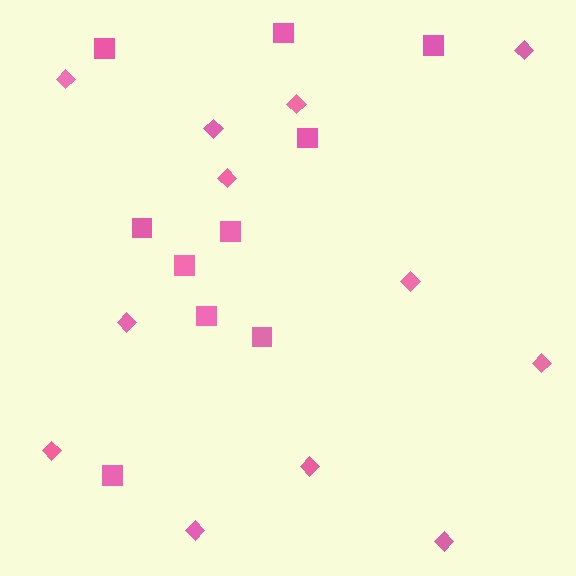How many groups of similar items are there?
There are 2 groups: one group of diamonds (12) and one group of squares (10).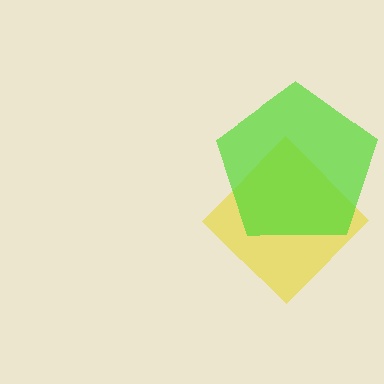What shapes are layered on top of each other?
The layered shapes are: a yellow diamond, a lime pentagon.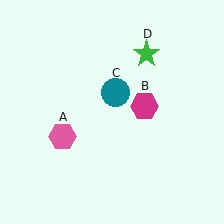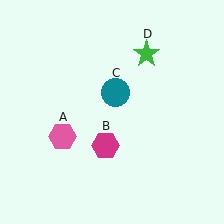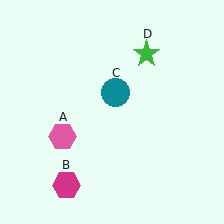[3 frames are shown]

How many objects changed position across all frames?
1 object changed position: magenta hexagon (object B).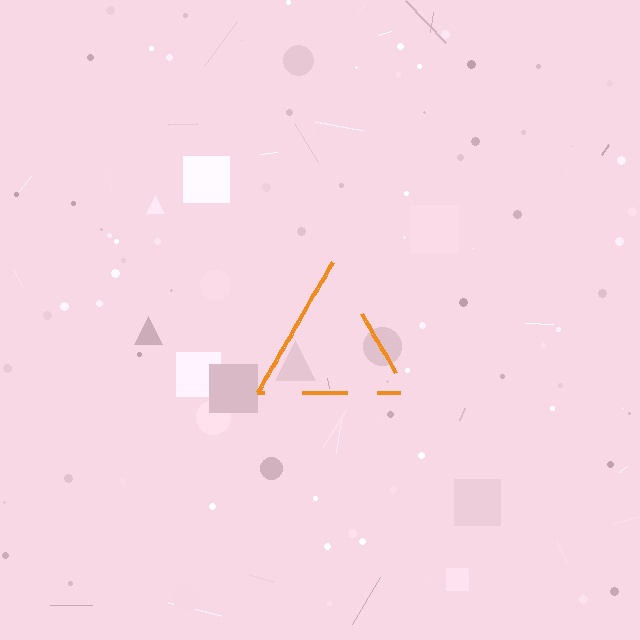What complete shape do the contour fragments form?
The contour fragments form a triangle.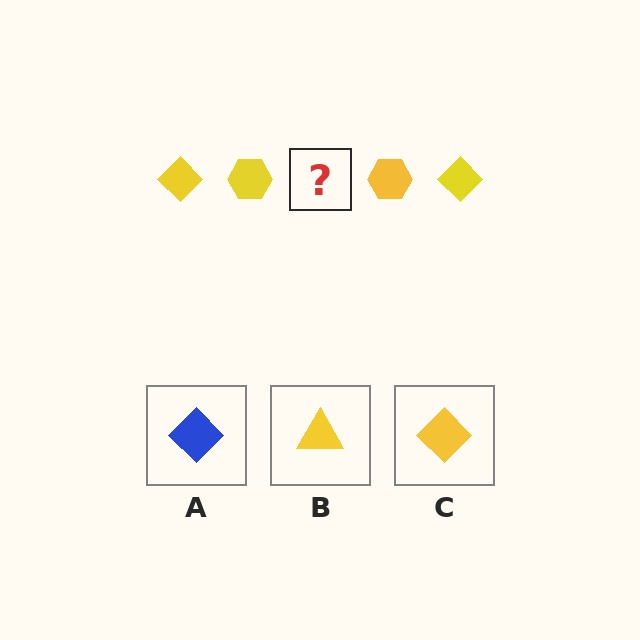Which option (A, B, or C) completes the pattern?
C.